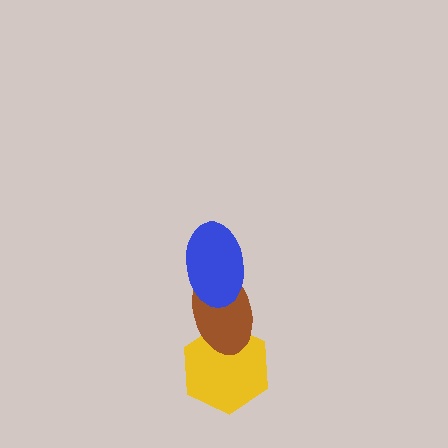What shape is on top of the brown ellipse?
The blue ellipse is on top of the brown ellipse.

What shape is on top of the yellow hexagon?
The brown ellipse is on top of the yellow hexagon.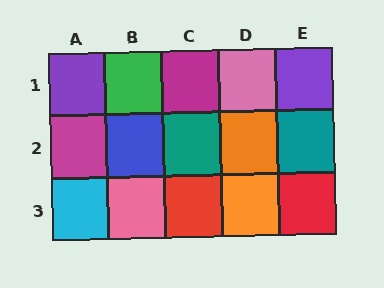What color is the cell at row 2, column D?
Orange.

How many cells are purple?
2 cells are purple.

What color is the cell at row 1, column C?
Magenta.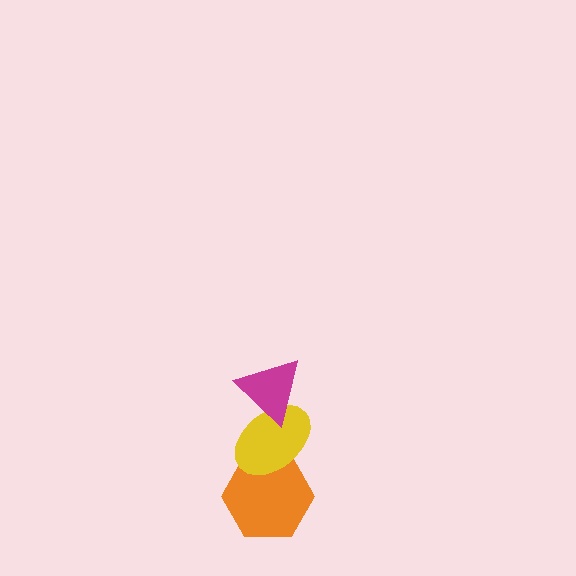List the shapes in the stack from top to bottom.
From top to bottom: the magenta triangle, the yellow ellipse, the orange hexagon.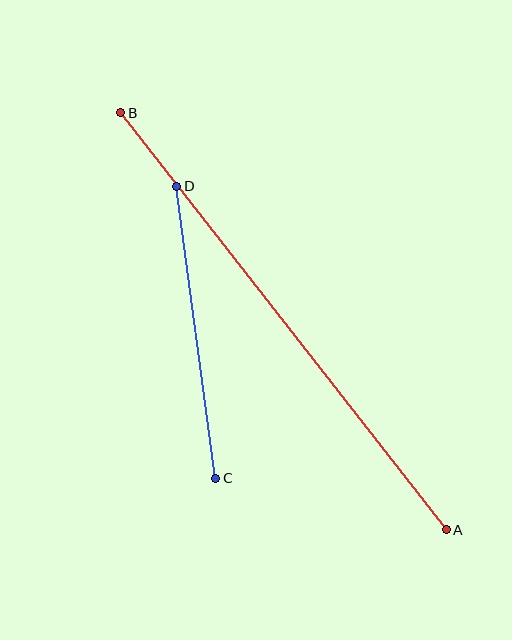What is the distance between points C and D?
The distance is approximately 295 pixels.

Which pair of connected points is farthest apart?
Points A and B are farthest apart.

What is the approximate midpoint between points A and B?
The midpoint is at approximately (284, 321) pixels.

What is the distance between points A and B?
The distance is approximately 529 pixels.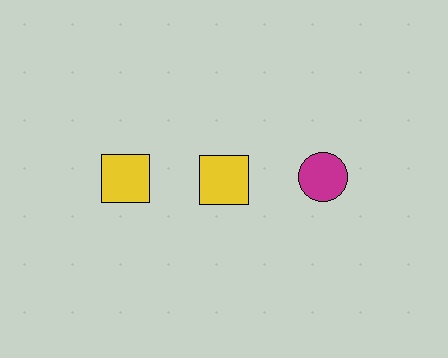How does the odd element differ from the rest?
It differs in both color (magenta instead of yellow) and shape (circle instead of square).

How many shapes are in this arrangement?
There are 3 shapes arranged in a grid pattern.